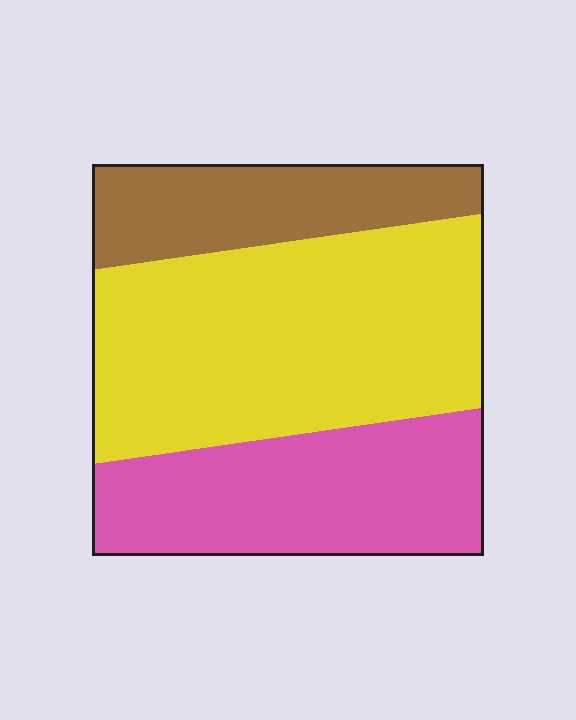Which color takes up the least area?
Brown, at roughly 20%.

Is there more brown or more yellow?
Yellow.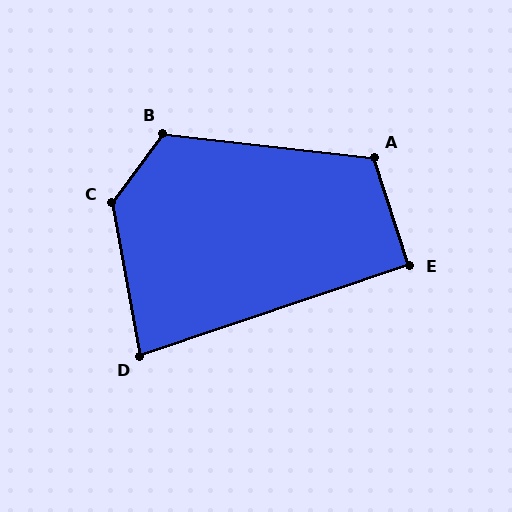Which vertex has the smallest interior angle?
D, at approximately 82 degrees.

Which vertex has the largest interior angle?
C, at approximately 133 degrees.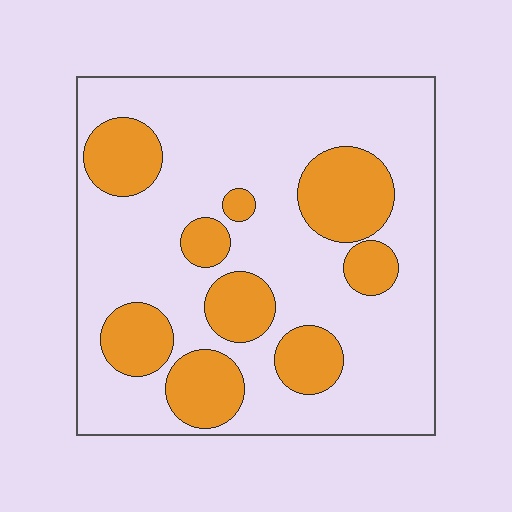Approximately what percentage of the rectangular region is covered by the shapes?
Approximately 25%.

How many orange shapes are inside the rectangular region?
9.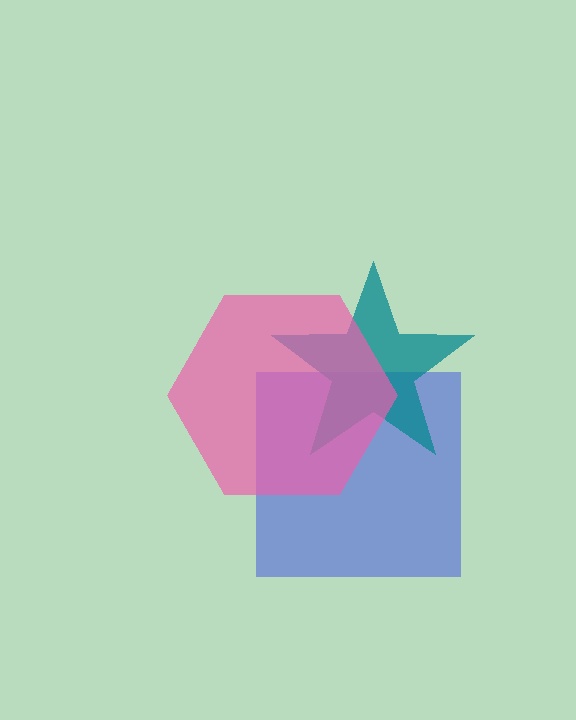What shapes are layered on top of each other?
The layered shapes are: a blue square, a teal star, a pink hexagon.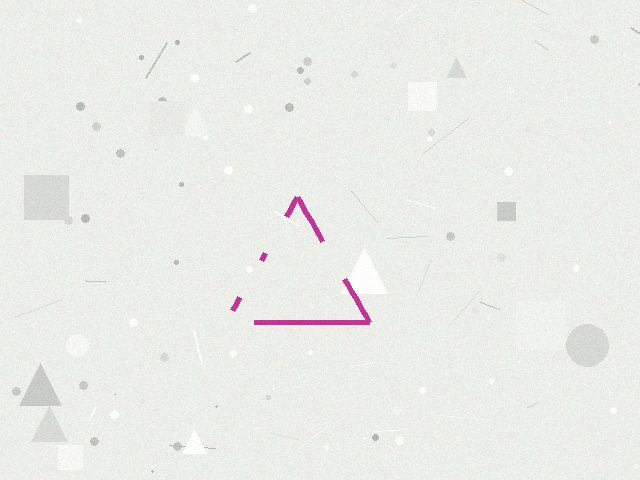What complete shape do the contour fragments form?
The contour fragments form a triangle.